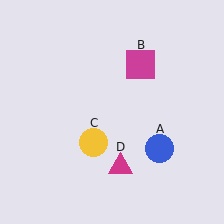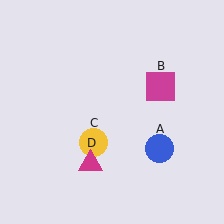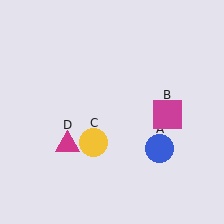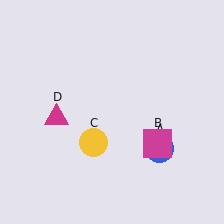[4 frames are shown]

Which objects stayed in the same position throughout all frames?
Blue circle (object A) and yellow circle (object C) remained stationary.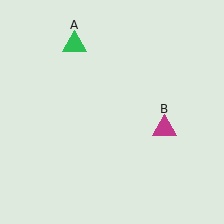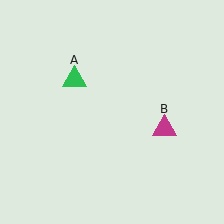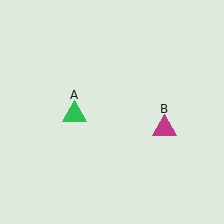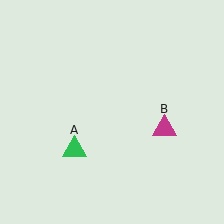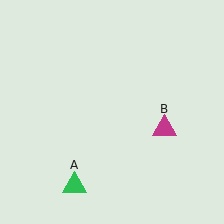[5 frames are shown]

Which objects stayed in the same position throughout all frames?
Magenta triangle (object B) remained stationary.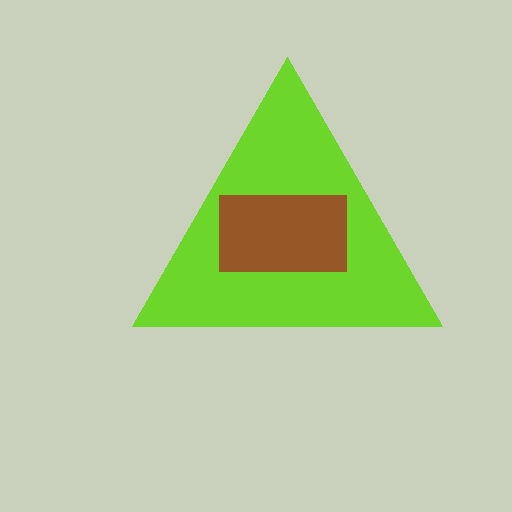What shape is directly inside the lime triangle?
The brown rectangle.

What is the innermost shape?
The brown rectangle.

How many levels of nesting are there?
2.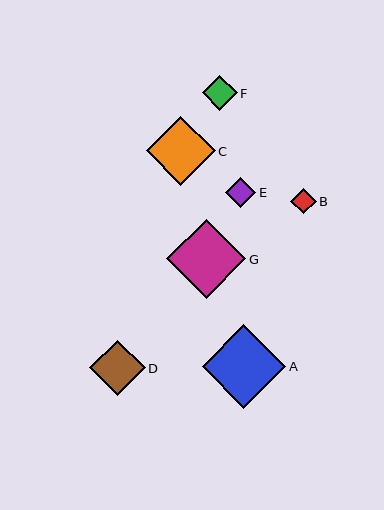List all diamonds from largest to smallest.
From largest to smallest: A, G, C, D, F, E, B.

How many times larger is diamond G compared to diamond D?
Diamond G is approximately 1.4 times the size of diamond D.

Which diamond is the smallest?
Diamond B is the smallest with a size of approximately 25 pixels.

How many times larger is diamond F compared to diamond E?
Diamond F is approximately 1.1 times the size of diamond E.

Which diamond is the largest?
Diamond A is the largest with a size of approximately 84 pixels.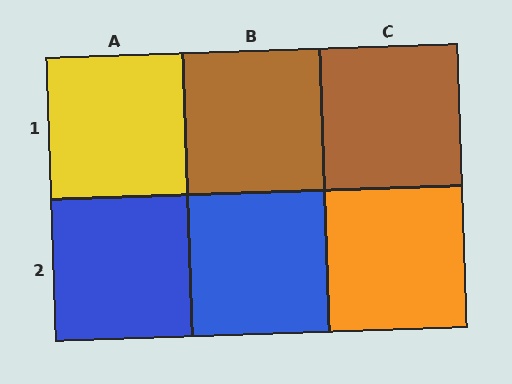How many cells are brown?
2 cells are brown.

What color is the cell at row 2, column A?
Blue.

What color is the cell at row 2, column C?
Orange.